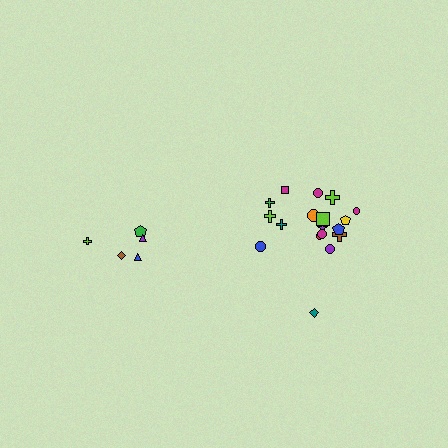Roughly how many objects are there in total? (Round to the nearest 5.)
Roughly 25 objects in total.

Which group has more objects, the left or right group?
The right group.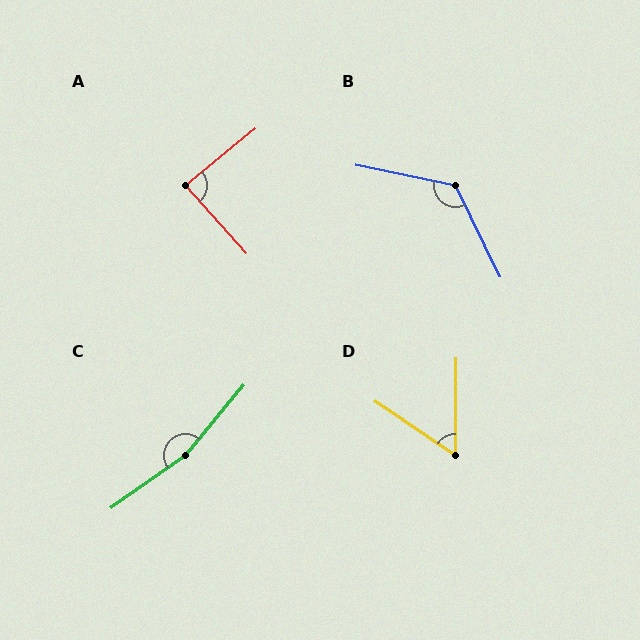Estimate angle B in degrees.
Approximately 128 degrees.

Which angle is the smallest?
D, at approximately 56 degrees.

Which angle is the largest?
C, at approximately 165 degrees.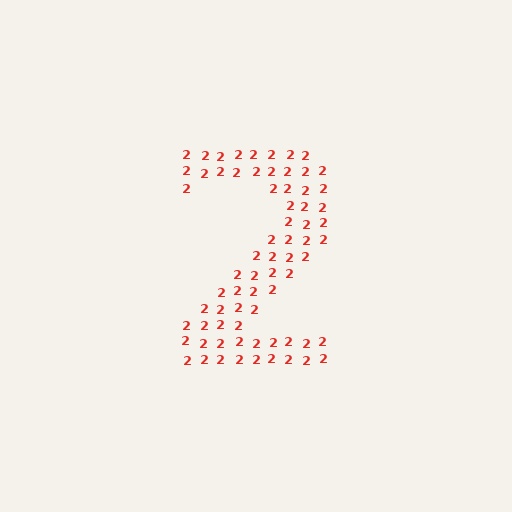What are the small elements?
The small elements are digit 2's.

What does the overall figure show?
The overall figure shows the digit 2.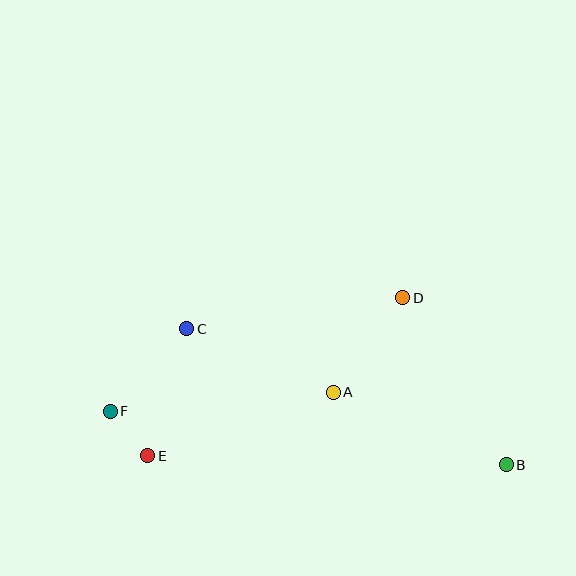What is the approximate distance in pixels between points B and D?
The distance between B and D is approximately 197 pixels.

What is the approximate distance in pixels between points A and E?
The distance between A and E is approximately 196 pixels.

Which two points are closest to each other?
Points E and F are closest to each other.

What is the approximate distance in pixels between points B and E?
The distance between B and E is approximately 359 pixels.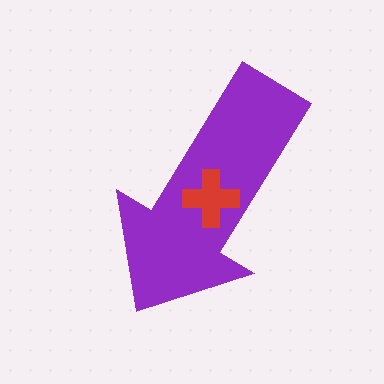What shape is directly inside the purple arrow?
The red cross.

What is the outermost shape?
The purple arrow.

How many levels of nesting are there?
2.